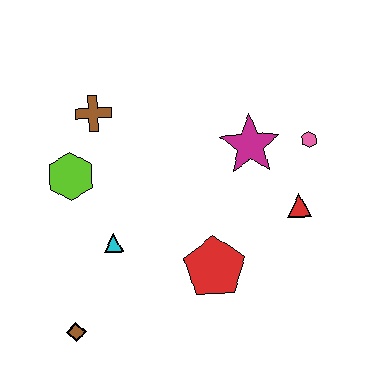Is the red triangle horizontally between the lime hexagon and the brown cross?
No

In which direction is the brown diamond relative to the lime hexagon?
The brown diamond is below the lime hexagon.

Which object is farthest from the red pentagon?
The brown cross is farthest from the red pentagon.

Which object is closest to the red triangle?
The pink hexagon is closest to the red triangle.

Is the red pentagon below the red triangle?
Yes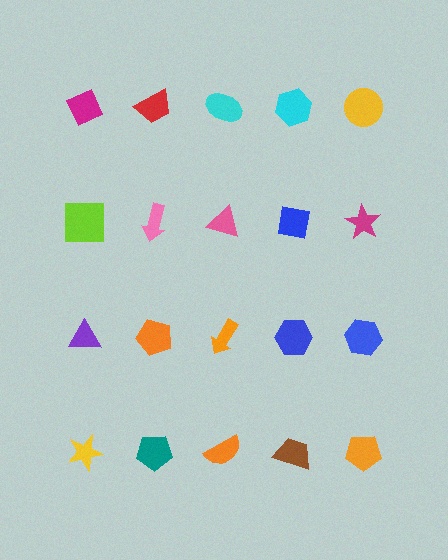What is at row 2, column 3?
A pink triangle.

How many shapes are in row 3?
5 shapes.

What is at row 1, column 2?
A red trapezoid.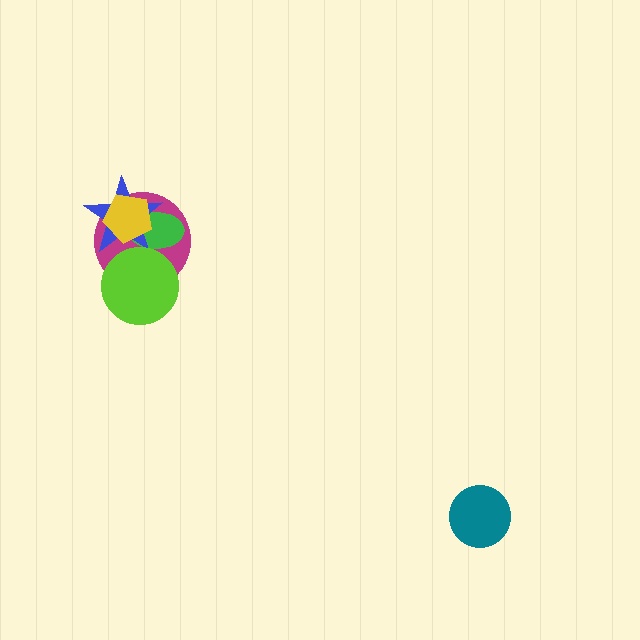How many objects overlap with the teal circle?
0 objects overlap with the teal circle.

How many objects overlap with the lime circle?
3 objects overlap with the lime circle.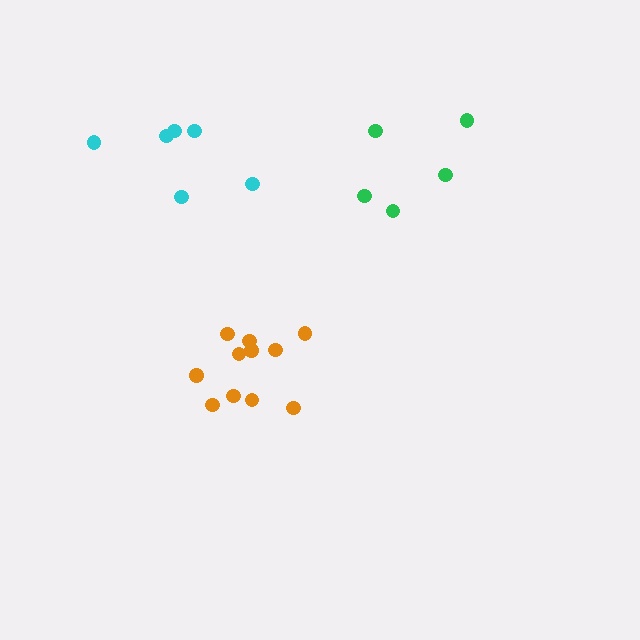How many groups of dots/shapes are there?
There are 3 groups.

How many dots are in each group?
Group 1: 11 dots, Group 2: 5 dots, Group 3: 6 dots (22 total).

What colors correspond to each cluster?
The clusters are colored: orange, green, cyan.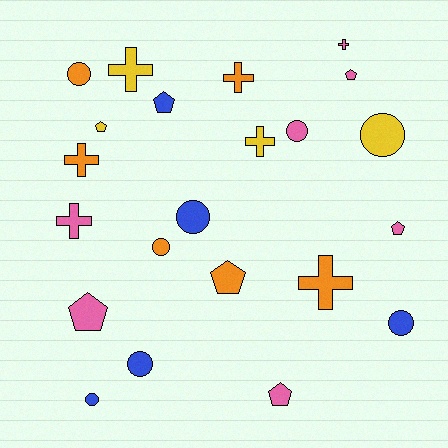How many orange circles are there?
There are 2 orange circles.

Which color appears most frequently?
Pink, with 7 objects.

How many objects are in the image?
There are 22 objects.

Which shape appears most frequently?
Circle, with 8 objects.